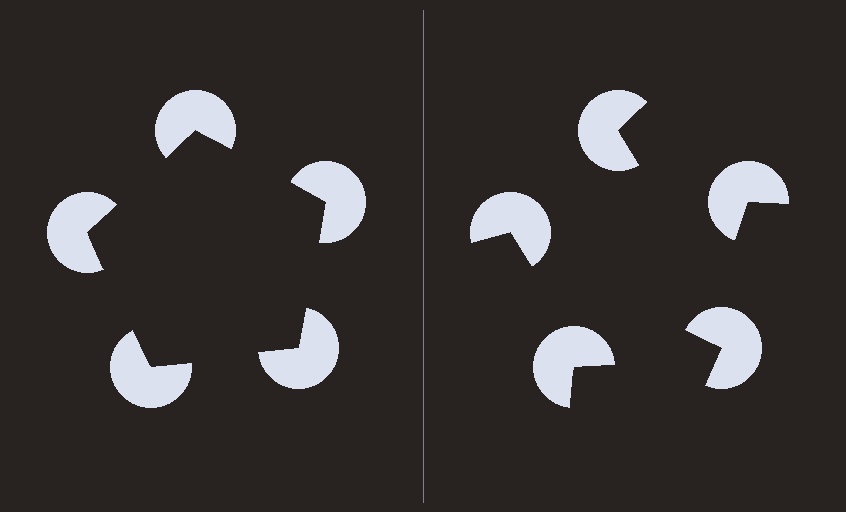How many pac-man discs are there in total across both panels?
10 — 5 on each side.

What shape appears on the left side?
An illusory pentagon.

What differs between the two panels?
The pac-man discs are positioned identically on both sides; only the wedge orientations differ. On the left they align to a pentagon; on the right they are misaligned.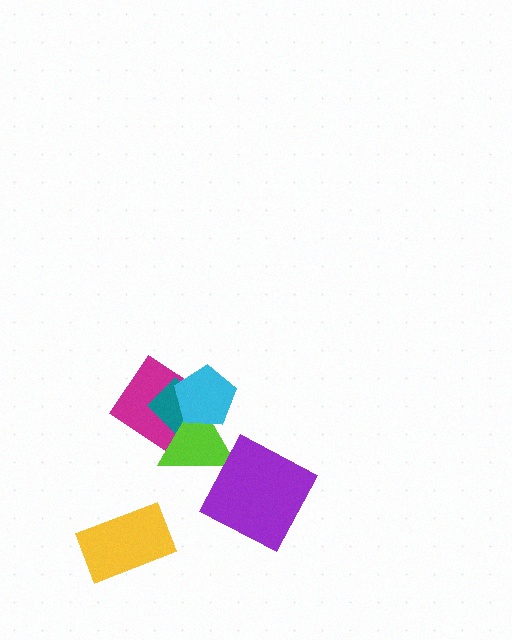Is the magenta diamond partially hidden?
Yes, it is partially covered by another shape.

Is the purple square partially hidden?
No, no other shape covers it.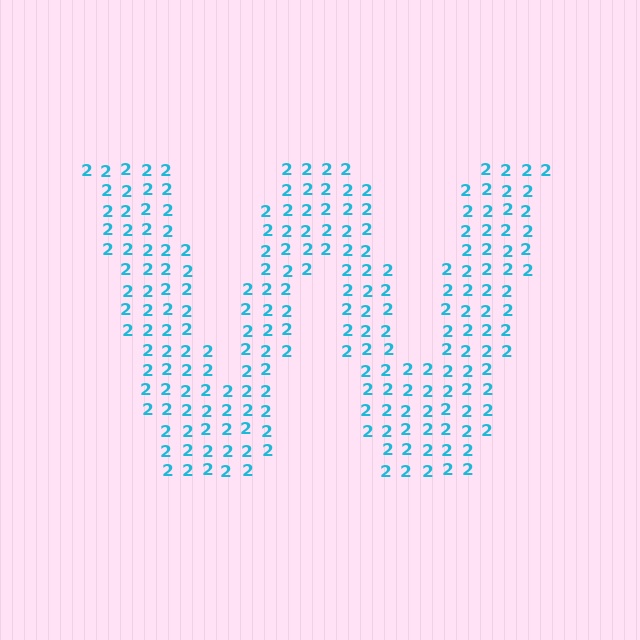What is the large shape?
The large shape is the letter W.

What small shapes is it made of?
It is made of small digit 2's.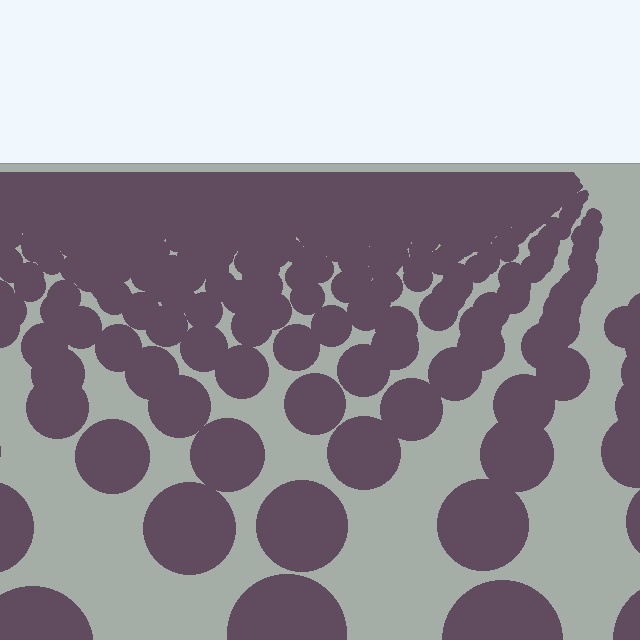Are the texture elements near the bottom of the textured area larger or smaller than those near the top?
Larger. Near the bottom, elements are closer to the viewer and appear at a bigger on-screen size.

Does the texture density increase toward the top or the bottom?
Density increases toward the top.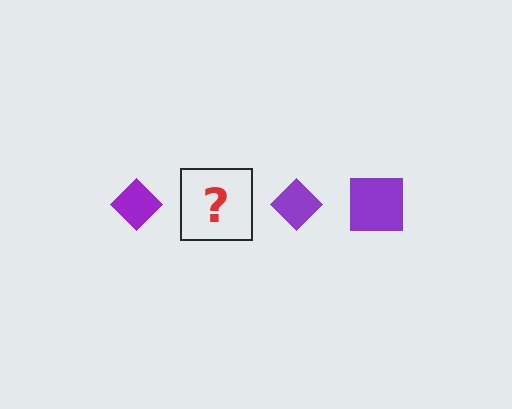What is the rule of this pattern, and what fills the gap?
The rule is that the pattern cycles through diamond, square shapes in purple. The gap should be filled with a purple square.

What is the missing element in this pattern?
The missing element is a purple square.